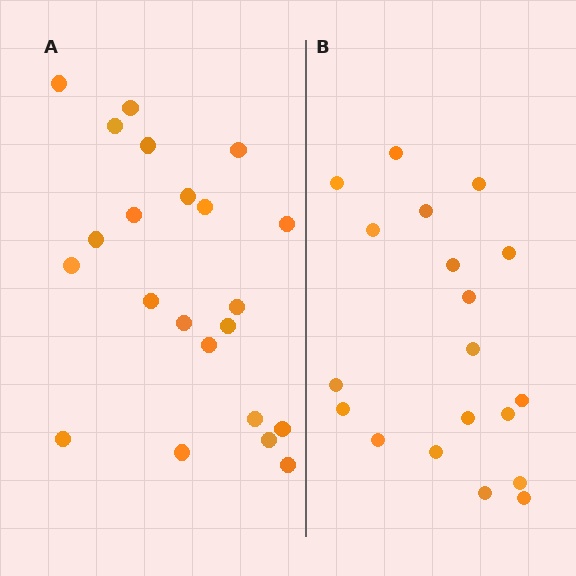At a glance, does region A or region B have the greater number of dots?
Region A (the left region) has more dots.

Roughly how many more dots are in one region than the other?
Region A has just a few more — roughly 2 or 3 more dots than region B.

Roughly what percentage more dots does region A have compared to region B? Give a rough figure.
About 15% more.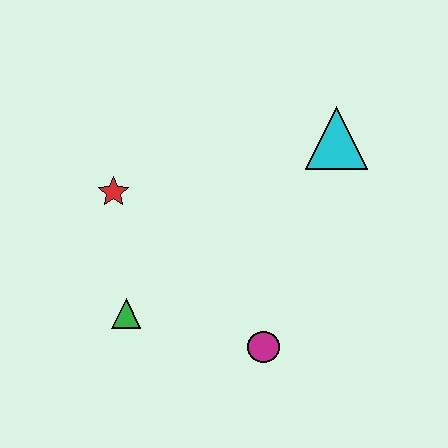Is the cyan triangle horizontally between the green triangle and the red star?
No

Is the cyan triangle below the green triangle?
No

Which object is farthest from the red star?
The cyan triangle is farthest from the red star.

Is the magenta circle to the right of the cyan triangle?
No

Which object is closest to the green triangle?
The red star is closest to the green triangle.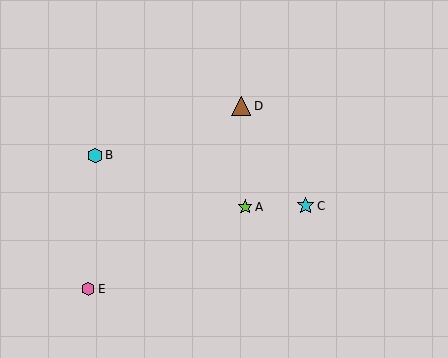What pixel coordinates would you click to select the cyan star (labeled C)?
Click at (306, 206) to select the cyan star C.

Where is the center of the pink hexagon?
The center of the pink hexagon is at (88, 289).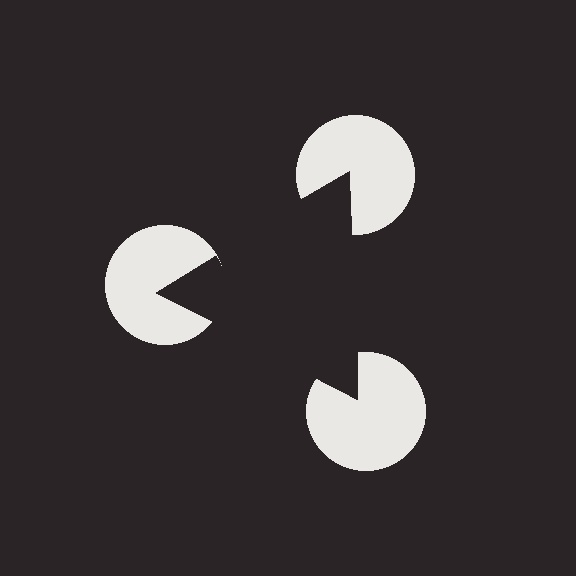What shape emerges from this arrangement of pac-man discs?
An illusory triangle — its edges are inferred from the aligned wedge cuts in the pac-man discs, not physically drawn.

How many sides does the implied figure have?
3 sides.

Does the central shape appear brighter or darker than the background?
It typically appears slightly darker than the background, even though no actual brightness change is drawn.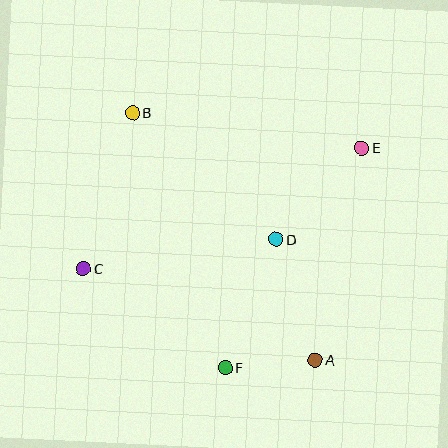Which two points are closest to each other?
Points A and F are closest to each other.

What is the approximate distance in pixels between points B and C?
The distance between B and C is approximately 163 pixels.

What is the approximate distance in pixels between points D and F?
The distance between D and F is approximately 137 pixels.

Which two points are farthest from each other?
Points A and B are farthest from each other.